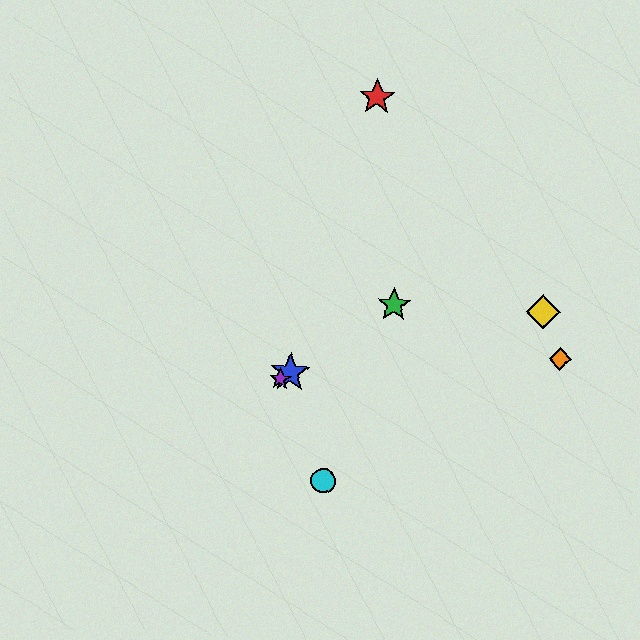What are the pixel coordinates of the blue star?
The blue star is at (290, 373).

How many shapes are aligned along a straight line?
3 shapes (the blue star, the green star, the purple star) are aligned along a straight line.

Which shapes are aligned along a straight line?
The blue star, the green star, the purple star are aligned along a straight line.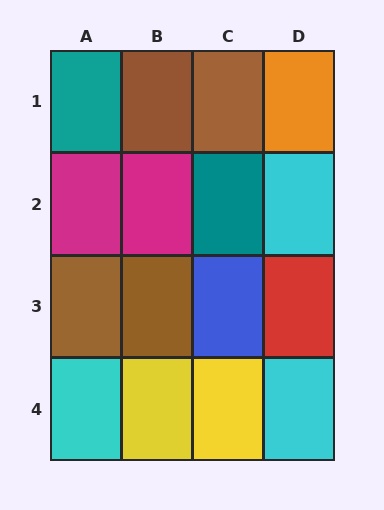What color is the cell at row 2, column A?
Magenta.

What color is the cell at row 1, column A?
Teal.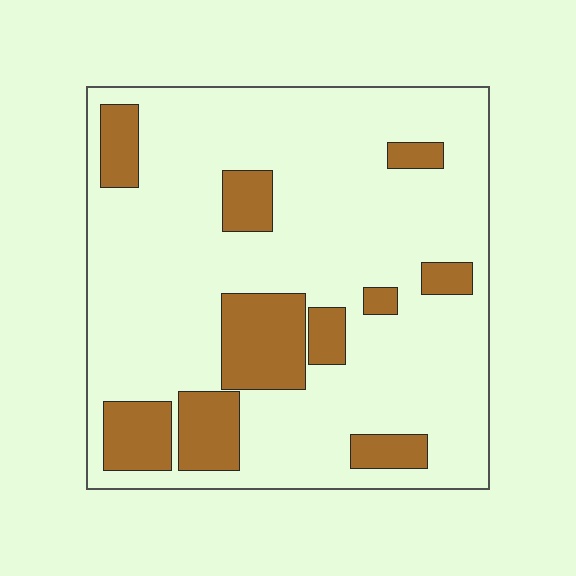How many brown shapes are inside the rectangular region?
10.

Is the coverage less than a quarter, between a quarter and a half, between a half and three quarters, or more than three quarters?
Less than a quarter.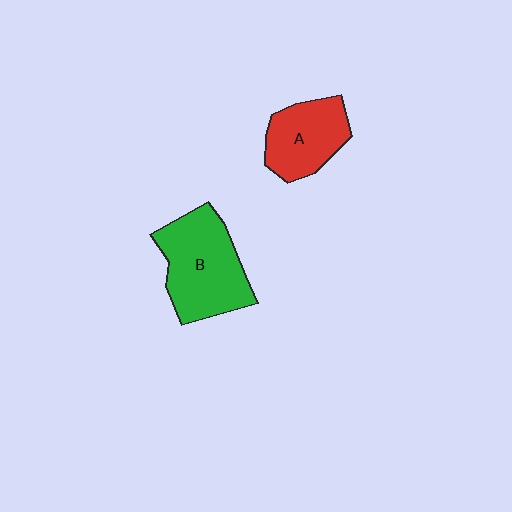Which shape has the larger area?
Shape B (green).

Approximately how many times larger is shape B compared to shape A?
Approximately 1.4 times.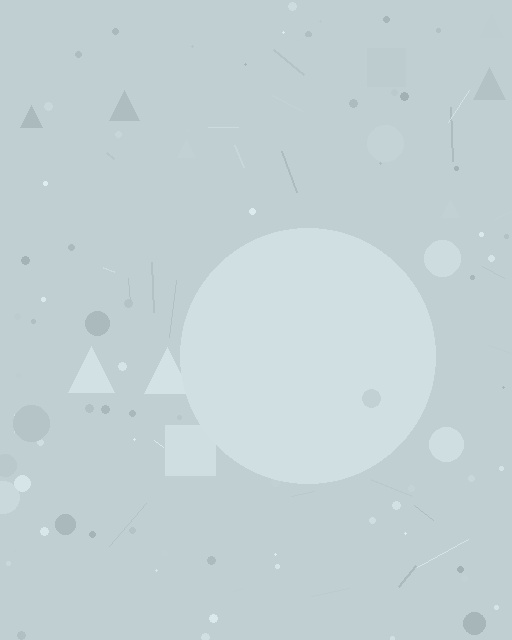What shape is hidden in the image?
A circle is hidden in the image.